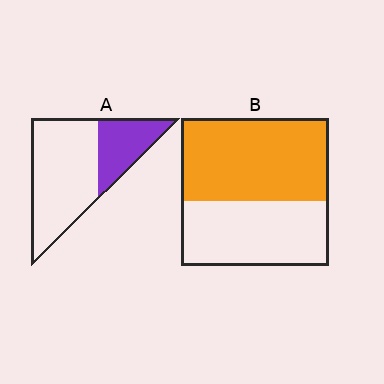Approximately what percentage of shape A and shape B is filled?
A is approximately 30% and B is approximately 55%.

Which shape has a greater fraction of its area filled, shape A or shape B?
Shape B.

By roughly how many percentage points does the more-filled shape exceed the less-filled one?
By roughly 25 percentage points (B over A).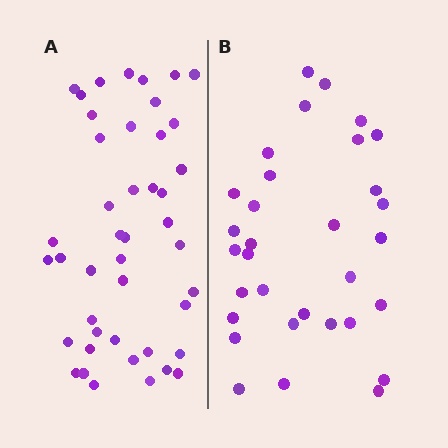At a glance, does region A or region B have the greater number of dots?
Region A (the left region) has more dots.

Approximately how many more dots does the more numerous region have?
Region A has roughly 12 or so more dots than region B.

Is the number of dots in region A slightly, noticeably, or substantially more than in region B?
Region A has noticeably more, but not dramatically so. The ratio is roughly 1.4 to 1.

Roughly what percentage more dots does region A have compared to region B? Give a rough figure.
About 40% more.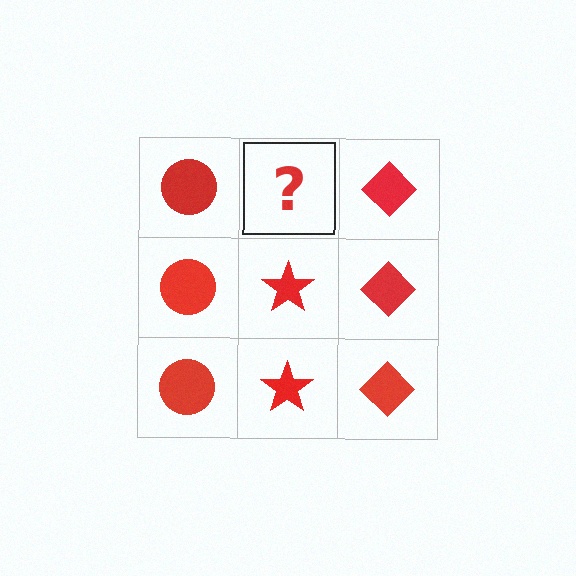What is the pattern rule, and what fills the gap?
The rule is that each column has a consistent shape. The gap should be filled with a red star.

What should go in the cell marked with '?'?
The missing cell should contain a red star.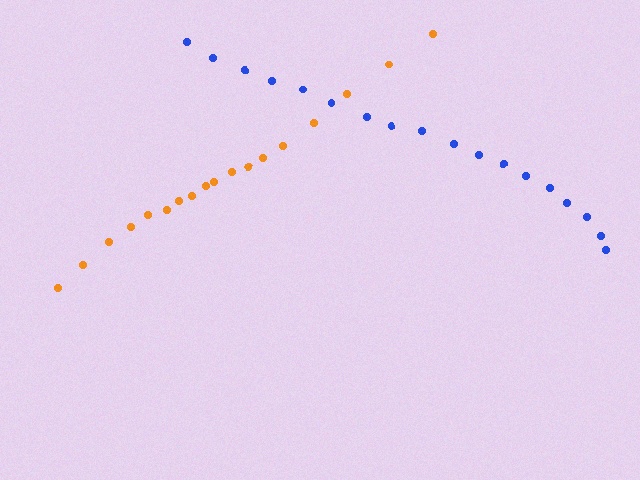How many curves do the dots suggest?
There are 2 distinct paths.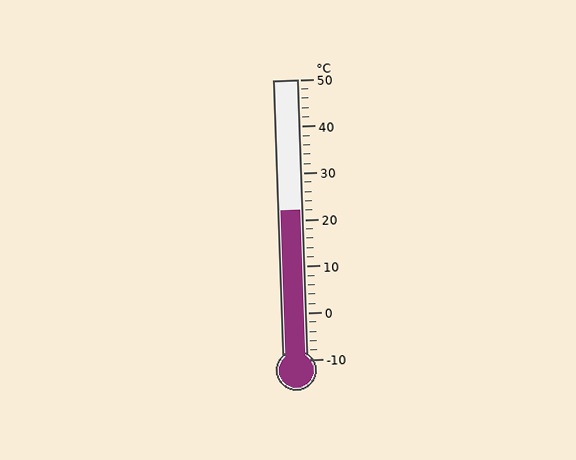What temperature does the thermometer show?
The thermometer shows approximately 22°C.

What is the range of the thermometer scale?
The thermometer scale ranges from -10°C to 50°C.